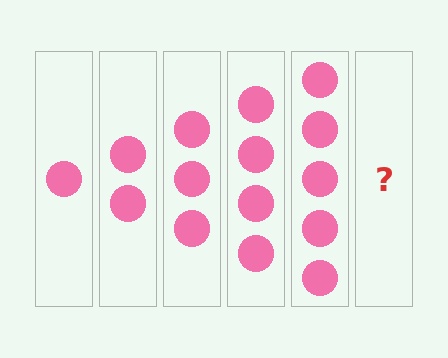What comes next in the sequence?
The next element should be 6 circles.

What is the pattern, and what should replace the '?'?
The pattern is that each step adds one more circle. The '?' should be 6 circles.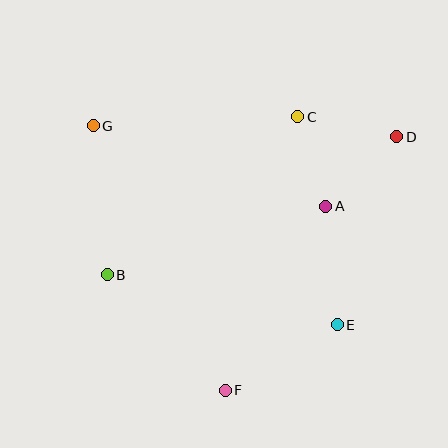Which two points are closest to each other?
Points A and C are closest to each other.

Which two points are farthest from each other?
Points B and D are farthest from each other.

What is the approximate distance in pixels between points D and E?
The distance between D and E is approximately 197 pixels.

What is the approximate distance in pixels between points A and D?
The distance between A and D is approximately 99 pixels.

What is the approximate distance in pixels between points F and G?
The distance between F and G is approximately 296 pixels.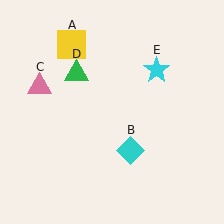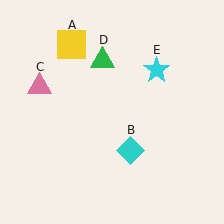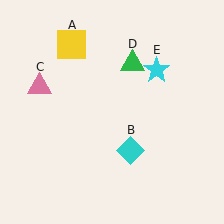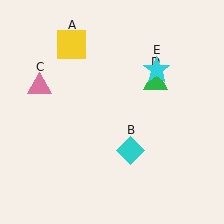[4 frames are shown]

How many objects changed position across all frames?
1 object changed position: green triangle (object D).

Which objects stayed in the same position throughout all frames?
Yellow square (object A) and cyan diamond (object B) and pink triangle (object C) and cyan star (object E) remained stationary.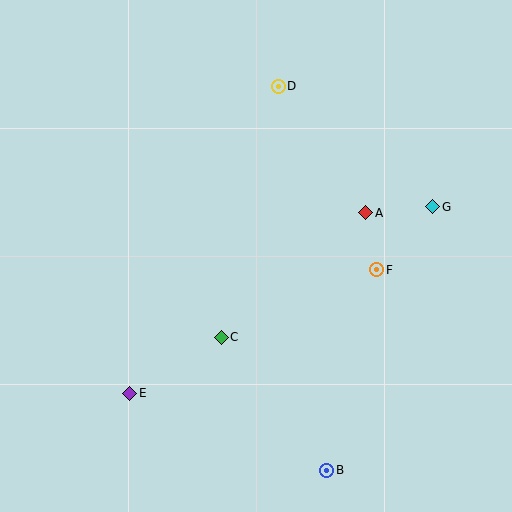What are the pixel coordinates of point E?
Point E is at (130, 393).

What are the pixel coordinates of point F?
Point F is at (377, 270).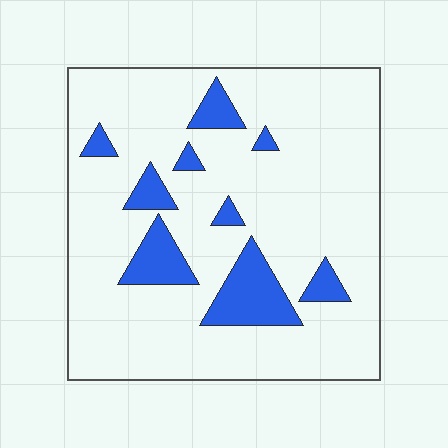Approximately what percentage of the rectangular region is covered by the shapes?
Approximately 15%.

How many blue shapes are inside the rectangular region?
9.